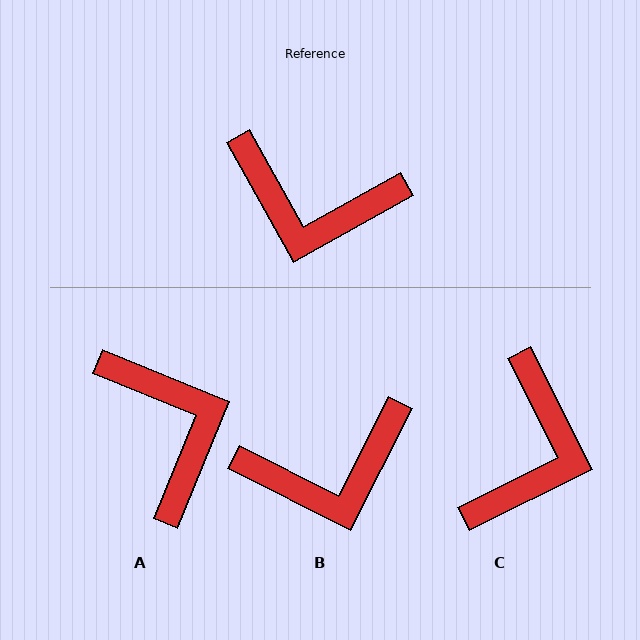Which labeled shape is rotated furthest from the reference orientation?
A, about 128 degrees away.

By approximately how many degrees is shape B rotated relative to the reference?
Approximately 34 degrees counter-clockwise.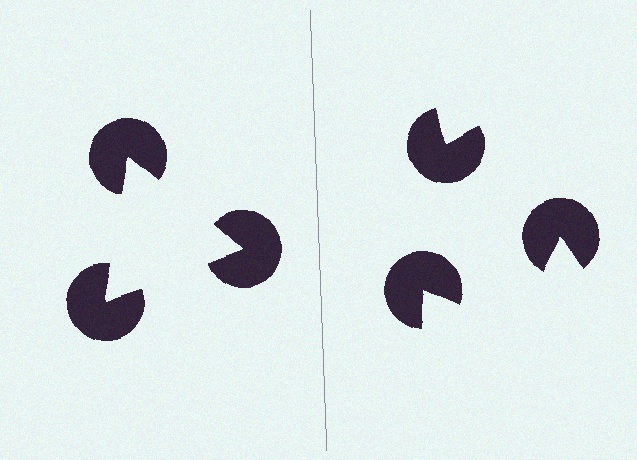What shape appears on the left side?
An illusory triangle.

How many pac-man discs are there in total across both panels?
6 — 3 on each side.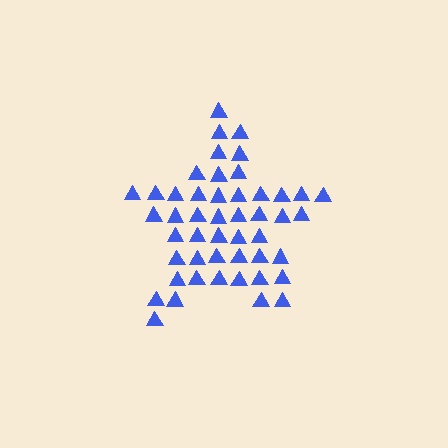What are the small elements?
The small elements are triangles.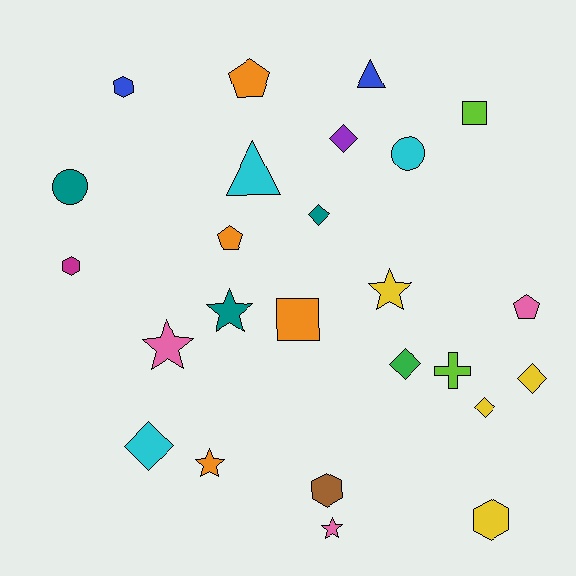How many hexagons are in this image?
There are 4 hexagons.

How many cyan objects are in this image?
There are 3 cyan objects.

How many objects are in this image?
There are 25 objects.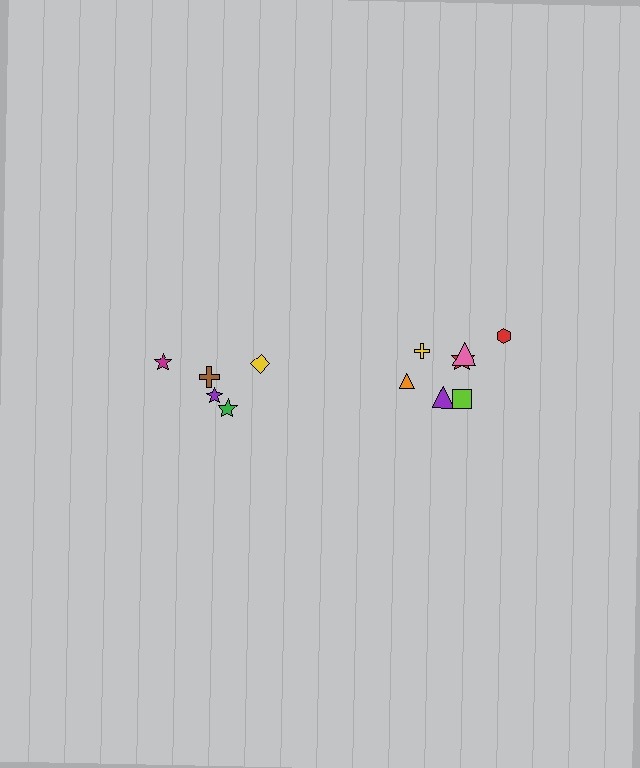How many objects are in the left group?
There are 5 objects.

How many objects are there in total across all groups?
There are 12 objects.